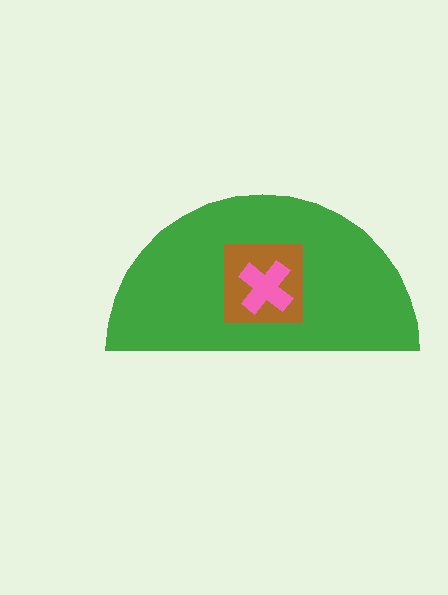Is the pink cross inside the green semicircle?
Yes.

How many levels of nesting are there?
3.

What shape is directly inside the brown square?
The pink cross.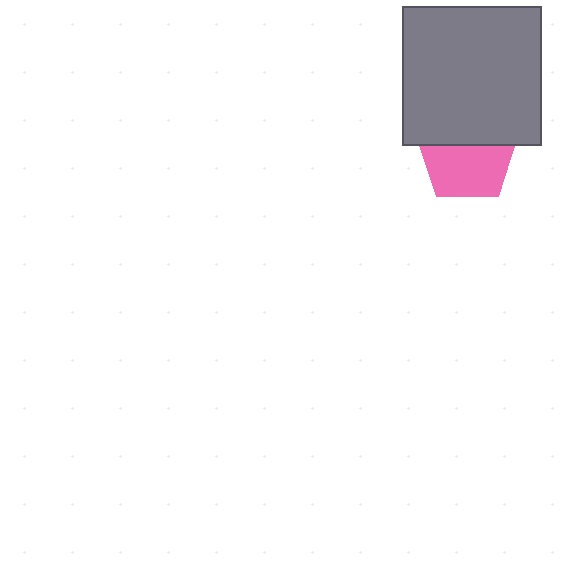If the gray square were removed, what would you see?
You would see the complete pink pentagon.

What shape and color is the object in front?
The object in front is a gray square.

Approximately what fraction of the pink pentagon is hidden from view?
Roughly 40% of the pink pentagon is hidden behind the gray square.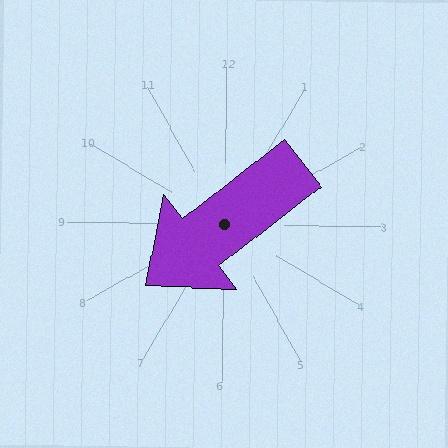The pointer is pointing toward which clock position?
Roughly 8 o'clock.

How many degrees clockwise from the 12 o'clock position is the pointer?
Approximately 231 degrees.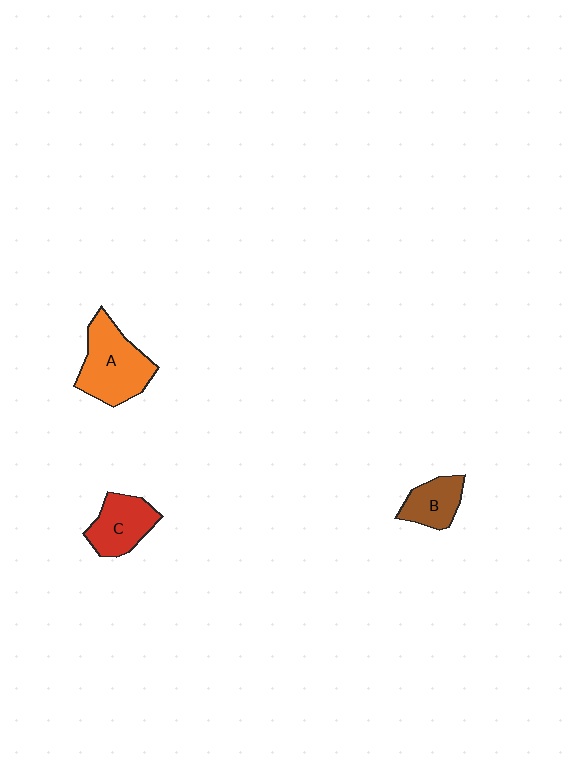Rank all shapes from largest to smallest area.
From largest to smallest: A (orange), C (red), B (brown).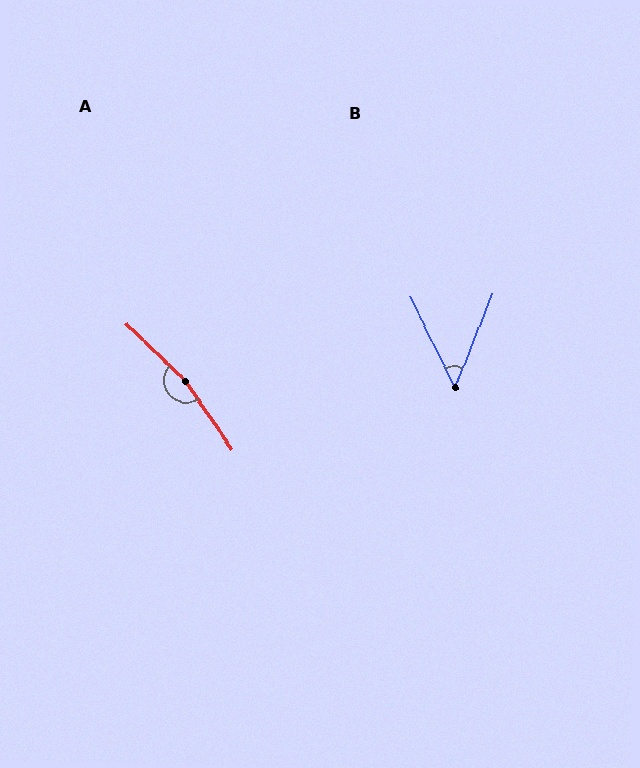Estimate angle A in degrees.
Approximately 168 degrees.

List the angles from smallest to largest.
B (48°), A (168°).